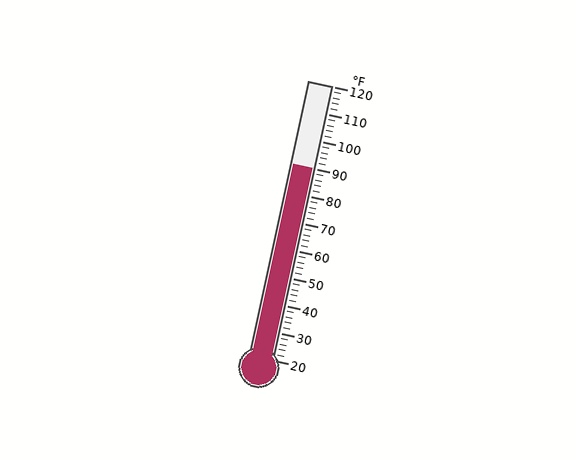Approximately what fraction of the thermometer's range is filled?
The thermometer is filled to approximately 70% of its range.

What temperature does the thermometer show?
The thermometer shows approximately 90°F.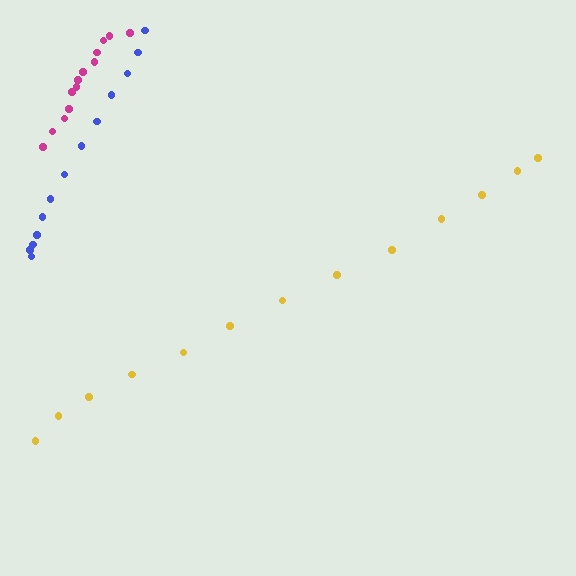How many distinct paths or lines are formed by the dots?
There are 3 distinct paths.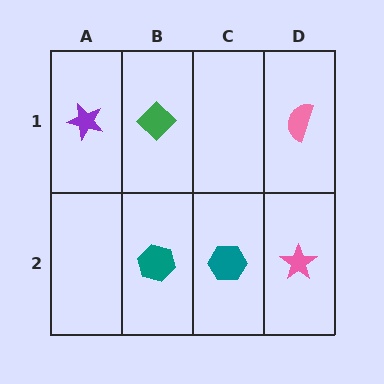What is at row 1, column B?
A green diamond.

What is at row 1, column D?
A pink semicircle.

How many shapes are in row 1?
3 shapes.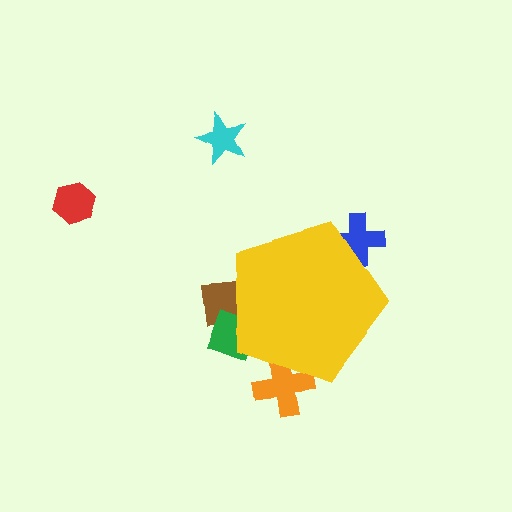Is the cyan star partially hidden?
No, the cyan star is fully visible.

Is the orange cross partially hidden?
Yes, the orange cross is partially hidden behind the yellow pentagon.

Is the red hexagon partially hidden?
No, the red hexagon is fully visible.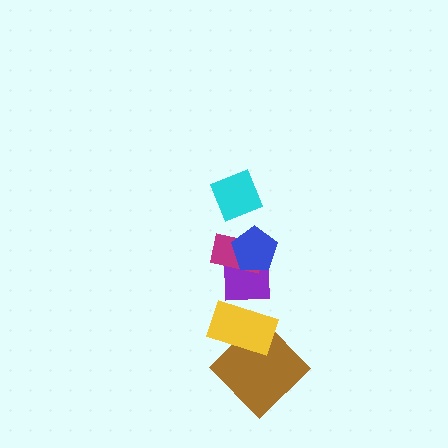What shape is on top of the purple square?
The magenta rectangle is on top of the purple square.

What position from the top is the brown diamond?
The brown diamond is 6th from the top.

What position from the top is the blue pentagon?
The blue pentagon is 2nd from the top.